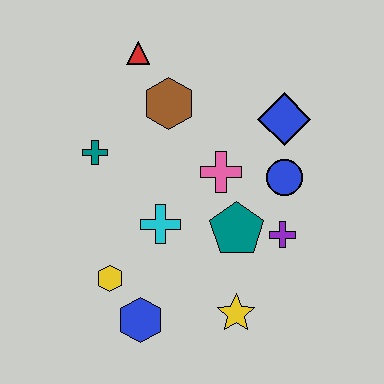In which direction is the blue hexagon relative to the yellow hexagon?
The blue hexagon is below the yellow hexagon.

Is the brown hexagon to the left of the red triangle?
No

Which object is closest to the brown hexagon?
The red triangle is closest to the brown hexagon.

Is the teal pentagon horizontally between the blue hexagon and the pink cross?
No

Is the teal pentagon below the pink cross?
Yes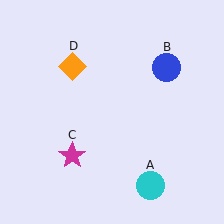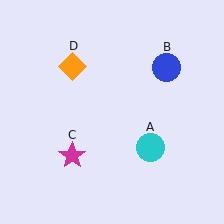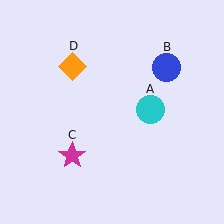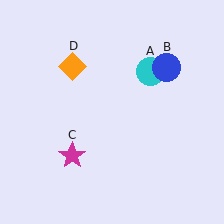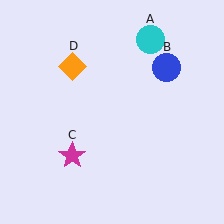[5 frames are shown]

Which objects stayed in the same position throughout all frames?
Blue circle (object B) and magenta star (object C) and orange diamond (object D) remained stationary.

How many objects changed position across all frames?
1 object changed position: cyan circle (object A).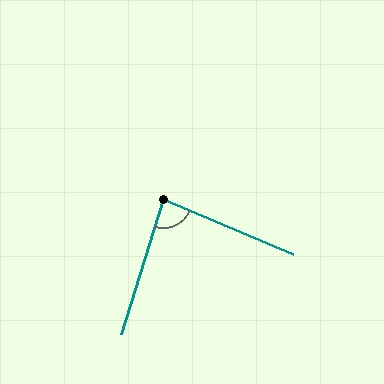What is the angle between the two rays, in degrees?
Approximately 84 degrees.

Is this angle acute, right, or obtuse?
It is acute.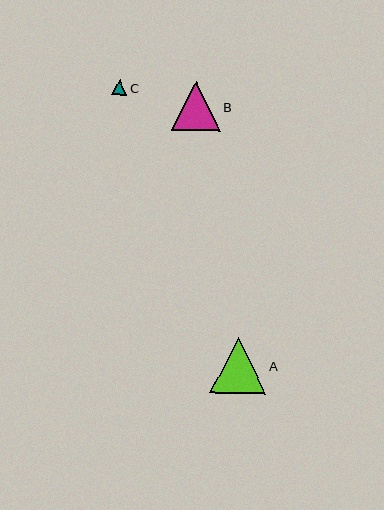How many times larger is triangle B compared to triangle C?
Triangle B is approximately 3.1 times the size of triangle C.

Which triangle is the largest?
Triangle A is the largest with a size of approximately 55 pixels.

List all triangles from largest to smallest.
From largest to smallest: A, B, C.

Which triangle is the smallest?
Triangle C is the smallest with a size of approximately 16 pixels.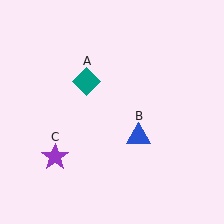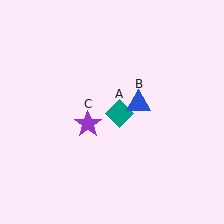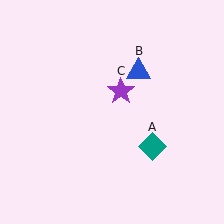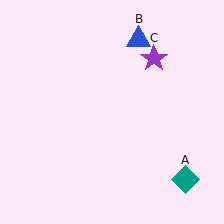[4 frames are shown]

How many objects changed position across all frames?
3 objects changed position: teal diamond (object A), blue triangle (object B), purple star (object C).